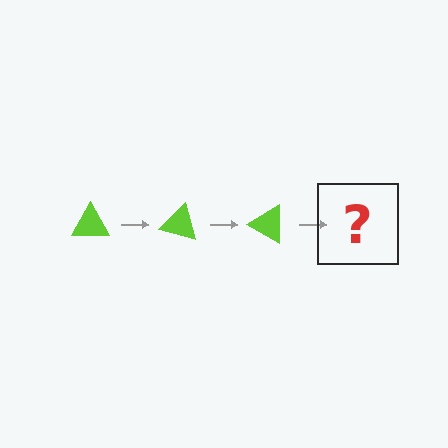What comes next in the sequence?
The next element should be a lime triangle rotated 45 degrees.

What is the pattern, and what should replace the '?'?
The pattern is that the triangle rotates 15 degrees each step. The '?' should be a lime triangle rotated 45 degrees.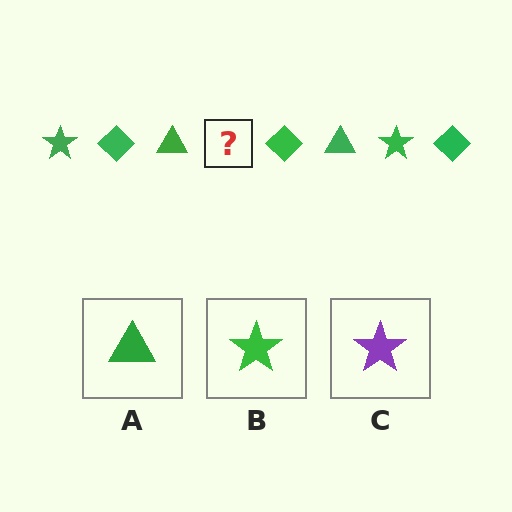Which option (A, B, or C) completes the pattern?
B.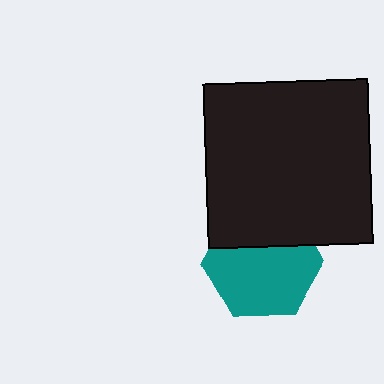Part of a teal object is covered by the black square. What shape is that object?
It is a hexagon.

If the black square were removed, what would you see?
You would see the complete teal hexagon.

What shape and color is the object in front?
The object in front is a black square.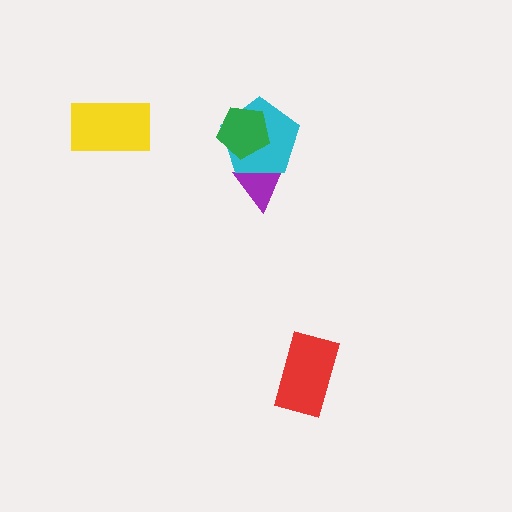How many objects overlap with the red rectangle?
0 objects overlap with the red rectangle.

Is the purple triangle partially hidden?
Yes, it is partially covered by another shape.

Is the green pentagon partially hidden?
No, no other shape covers it.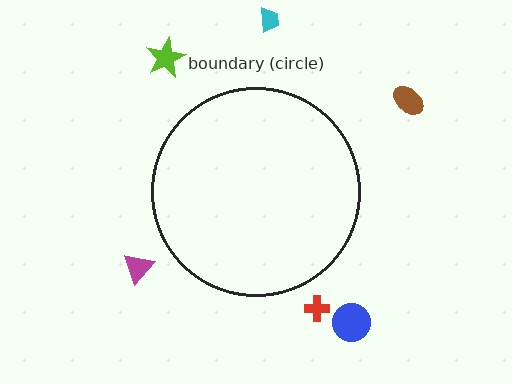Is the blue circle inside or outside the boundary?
Outside.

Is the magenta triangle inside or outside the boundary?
Outside.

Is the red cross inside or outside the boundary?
Outside.